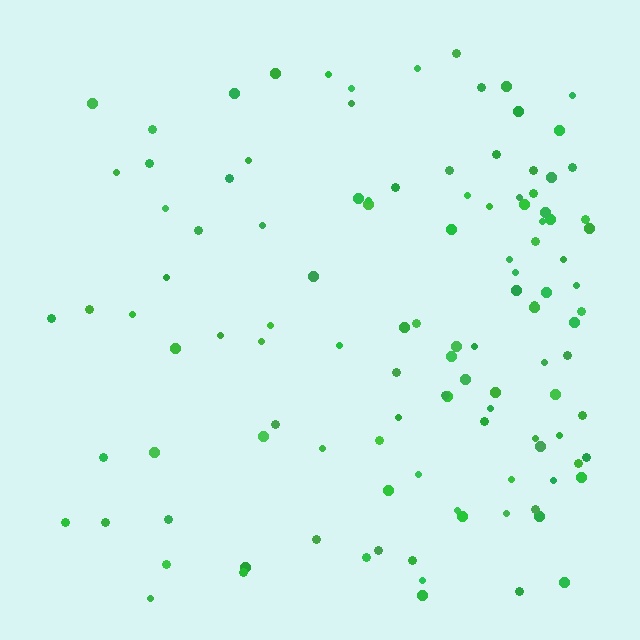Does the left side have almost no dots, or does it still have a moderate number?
Still a moderate number, just noticeably fewer than the right.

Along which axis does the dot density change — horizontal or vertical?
Horizontal.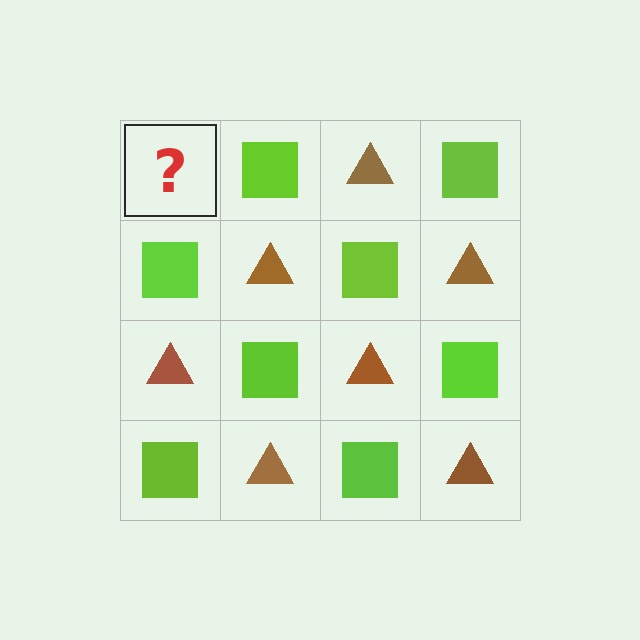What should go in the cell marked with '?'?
The missing cell should contain a brown triangle.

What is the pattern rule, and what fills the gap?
The rule is that it alternates brown triangle and lime square in a checkerboard pattern. The gap should be filled with a brown triangle.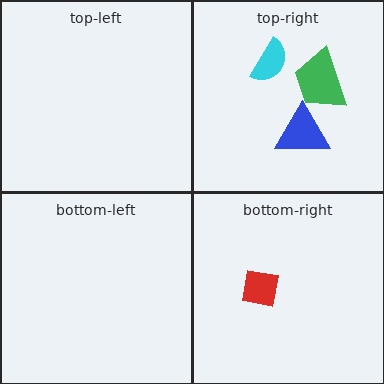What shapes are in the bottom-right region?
The red square.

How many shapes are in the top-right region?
3.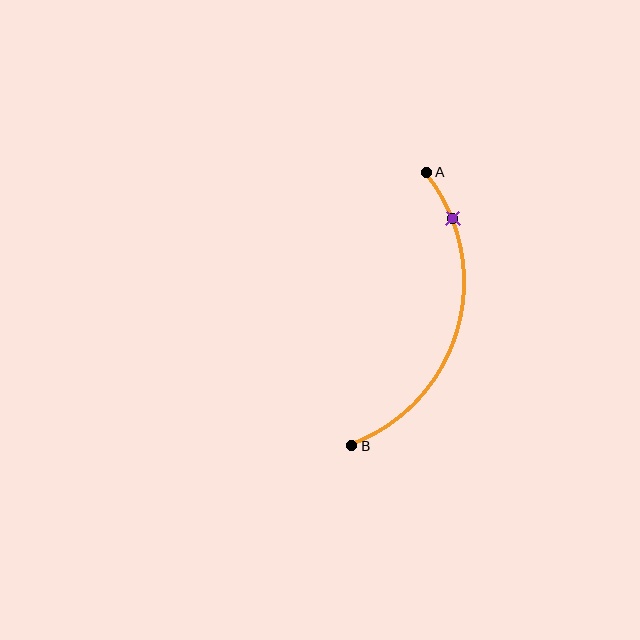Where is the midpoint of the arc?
The arc midpoint is the point on the curve farthest from the straight line joining A and B. It sits to the right of that line.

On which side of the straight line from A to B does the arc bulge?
The arc bulges to the right of the straight line connecting A and B.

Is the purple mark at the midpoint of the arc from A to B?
No. The purple mark lies on the arc but is closer to endpoint A. The arc midpoint would be at the point on the curve equidistant along the arc from both A and B.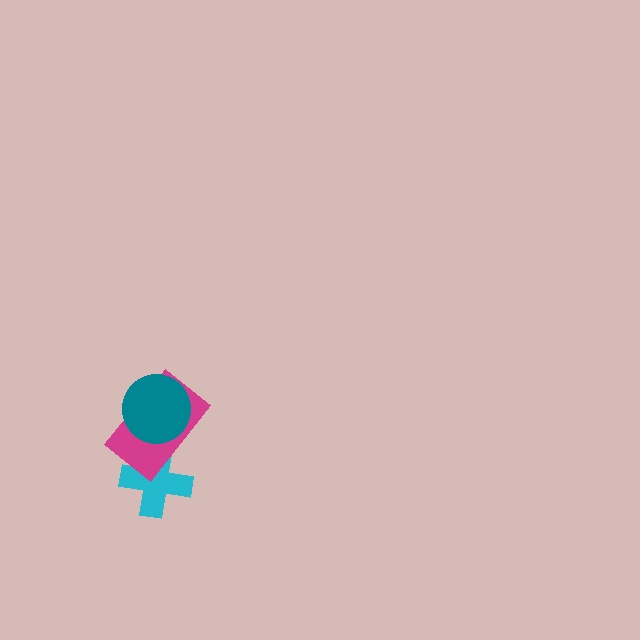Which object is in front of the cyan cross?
The magenta rectangle is in front of the cyan cross.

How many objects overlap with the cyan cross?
1 object overlaps with the cyan cross.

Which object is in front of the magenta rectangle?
The teal circle is in front of the magenta rectangle.